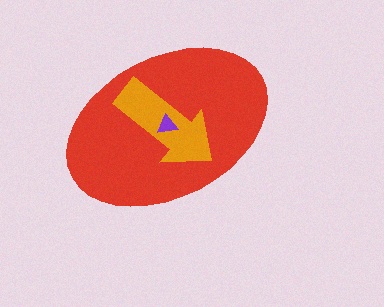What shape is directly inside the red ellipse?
The orange arrow.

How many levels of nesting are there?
3.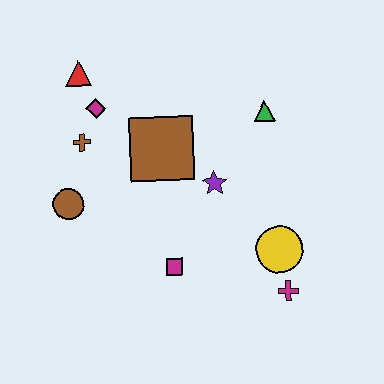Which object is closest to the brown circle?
The brown cross is closest to the brown circle.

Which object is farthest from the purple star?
The red triangle is farthest from the purple star.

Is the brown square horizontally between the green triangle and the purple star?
No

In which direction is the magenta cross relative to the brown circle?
The magenta cross is to the right of the brown circle.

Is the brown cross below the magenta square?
No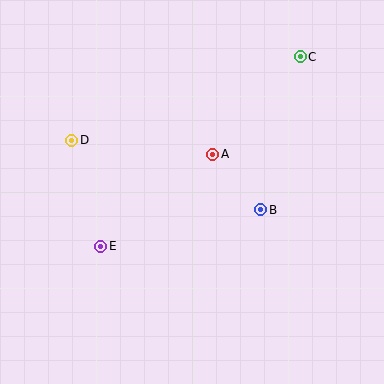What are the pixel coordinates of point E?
Point E is at (101, 246).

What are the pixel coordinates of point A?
Point A is at (213, 154).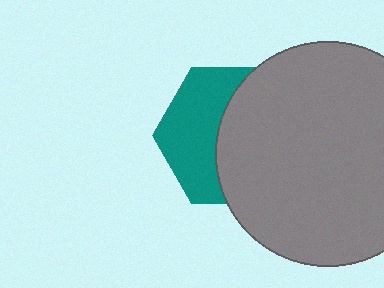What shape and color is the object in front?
The object in front is a gray circle.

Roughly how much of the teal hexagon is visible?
A small part of it is visible (roughly 45%).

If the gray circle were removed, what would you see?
You would see the complete teal hexagon.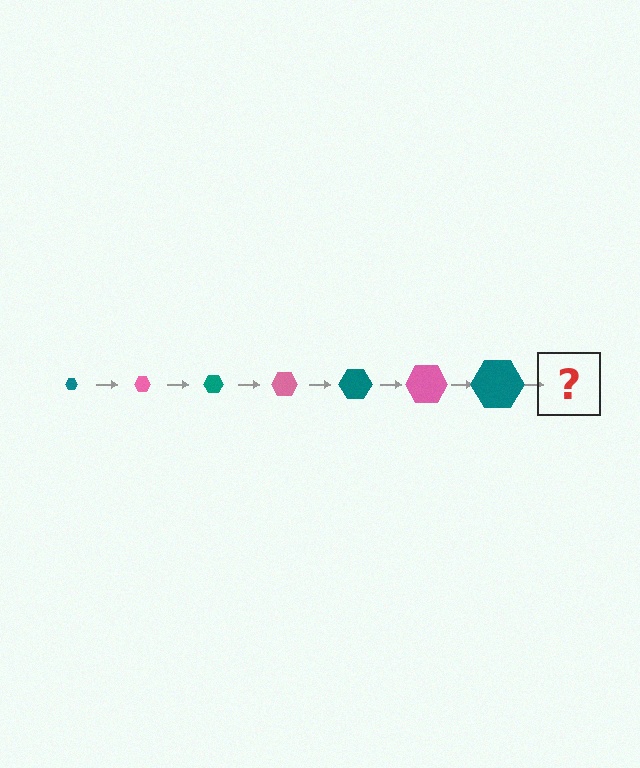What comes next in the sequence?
The next element should be a pink hexagon, larger than the previous one.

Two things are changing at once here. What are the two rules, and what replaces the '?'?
The two rules are that the hexagon grows larger each step and the color cycles through teal and pink. The '?' should be a pink hexagon, larger than the previous one.